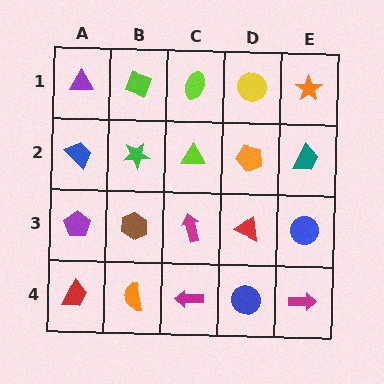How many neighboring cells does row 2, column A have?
3.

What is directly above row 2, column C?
A lime ellipse.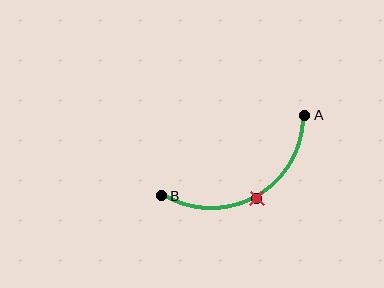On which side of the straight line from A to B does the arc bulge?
The arc bulges below the straight line connecting A and B.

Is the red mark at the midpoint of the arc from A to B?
Yes. The red mark lies on the arc at equal arc-length from both A and B — it is the arc midpoint.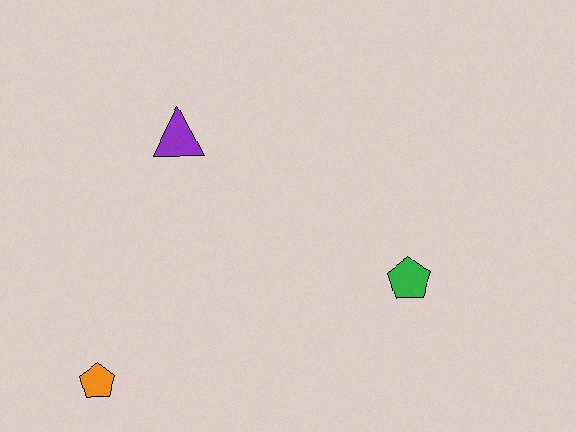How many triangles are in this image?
There is 1 triangle.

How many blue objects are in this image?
There are no blue objects.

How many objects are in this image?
There are 3 objects.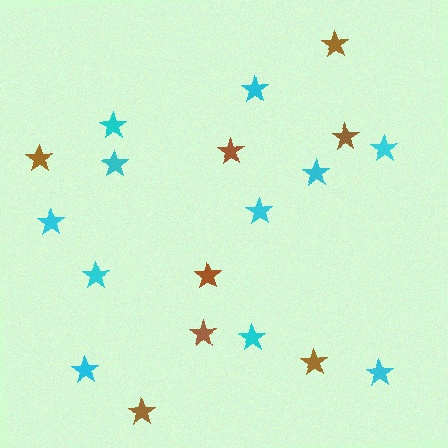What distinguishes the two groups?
There are 2 groups: one group of brown stars (8) and one group of cyan stars (11).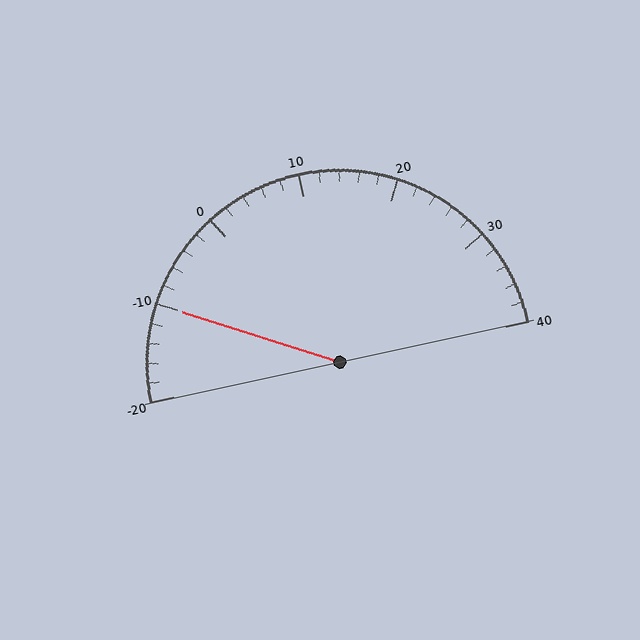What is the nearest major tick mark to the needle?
The nearest major tick mark is -10.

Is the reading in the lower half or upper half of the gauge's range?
The reading is in the lower half of the range (-20 to 40).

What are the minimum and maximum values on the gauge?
The gauge ranges from -20 to 40.